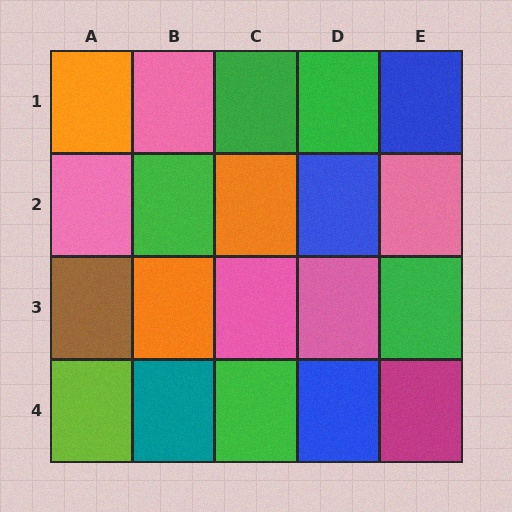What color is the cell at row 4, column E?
Magenta.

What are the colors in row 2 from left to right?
Pink, green, orange, blue, pink.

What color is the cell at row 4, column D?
Blue.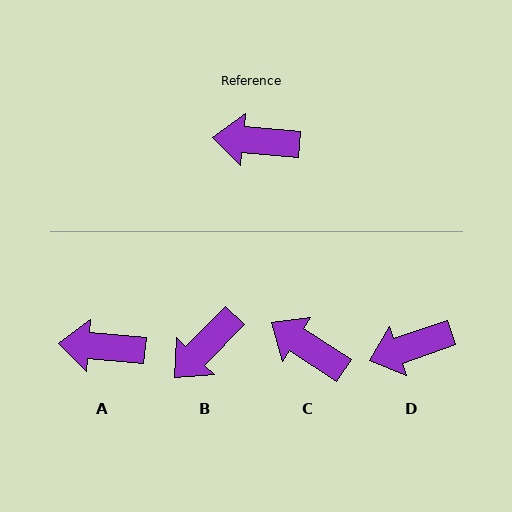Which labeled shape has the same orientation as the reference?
A.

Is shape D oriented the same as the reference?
No, it is off by about 24 degrees.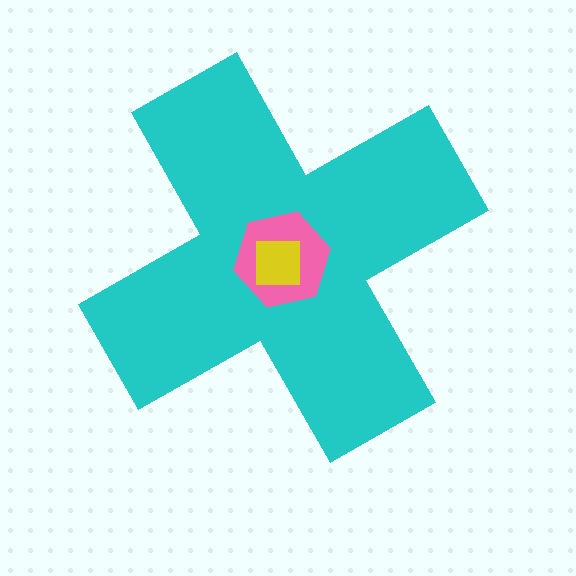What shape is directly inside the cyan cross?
The pink hexagon.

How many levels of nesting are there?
3.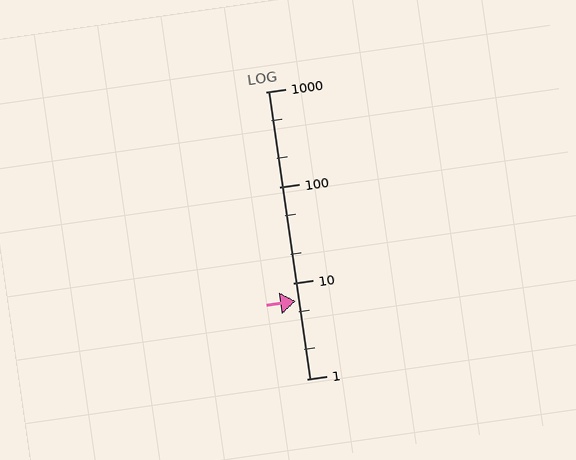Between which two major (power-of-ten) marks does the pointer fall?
The pointer is between 1 and 10.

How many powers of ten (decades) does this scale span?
The scale spans 3 decades, from 1 to 1000.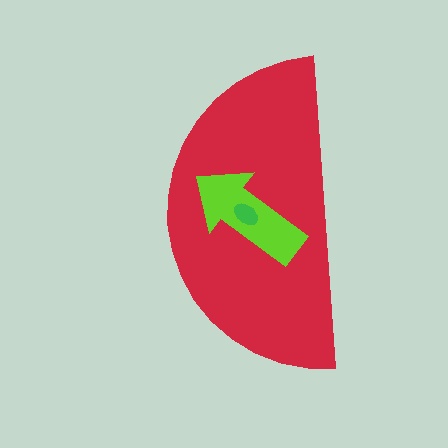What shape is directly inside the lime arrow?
The green ellipse.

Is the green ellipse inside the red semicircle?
Yes.